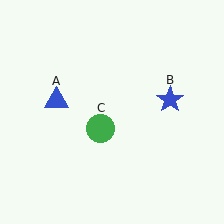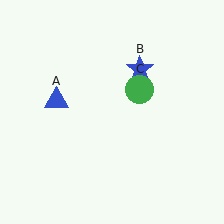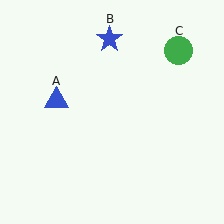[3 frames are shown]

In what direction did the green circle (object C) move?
The green circle (object C) moved up and to the right.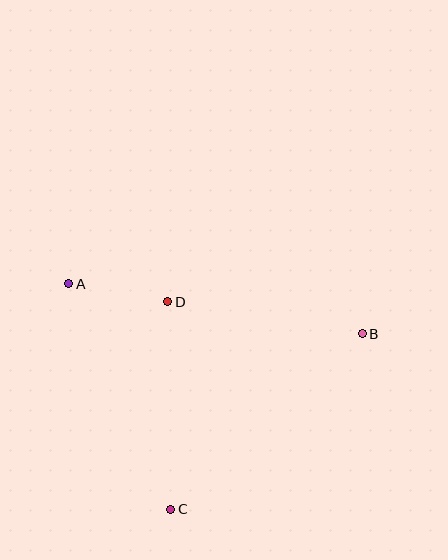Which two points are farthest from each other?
Points A and B are farthest from each other.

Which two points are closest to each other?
Points A and D are closest to each other.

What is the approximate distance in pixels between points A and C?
The distance between A and C is approximately 247 pixels.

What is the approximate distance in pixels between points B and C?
The distance between B and C is approximately 260 pixels.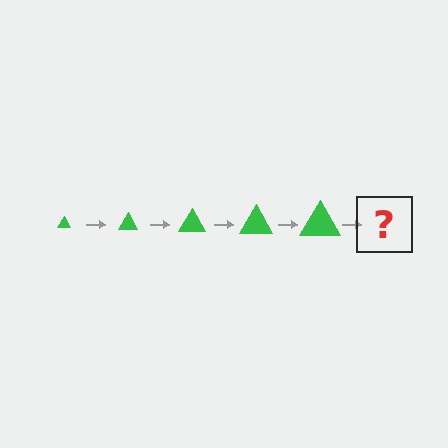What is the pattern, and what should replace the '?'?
The pattern is that the triangle gets progressively larger each step. The '?' should be a green triangle, larger than the previous one.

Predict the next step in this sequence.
The next step is a green triangle, larger than the previous one.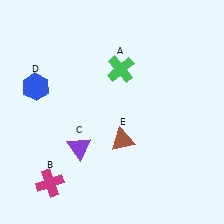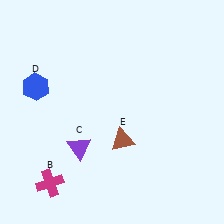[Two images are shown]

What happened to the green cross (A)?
The green cross (A) was removed in Image 2. It was in the top-right area of Image 1.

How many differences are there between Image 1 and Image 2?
There is 1 difference between the two images.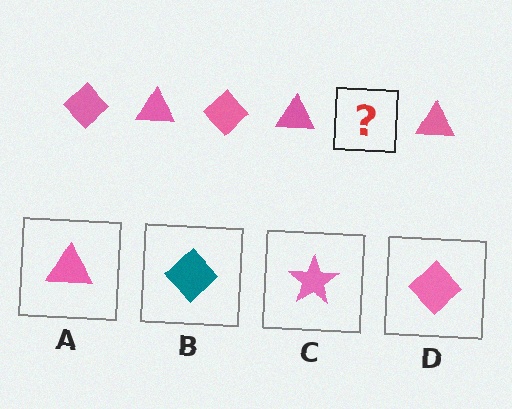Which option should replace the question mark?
Option D.